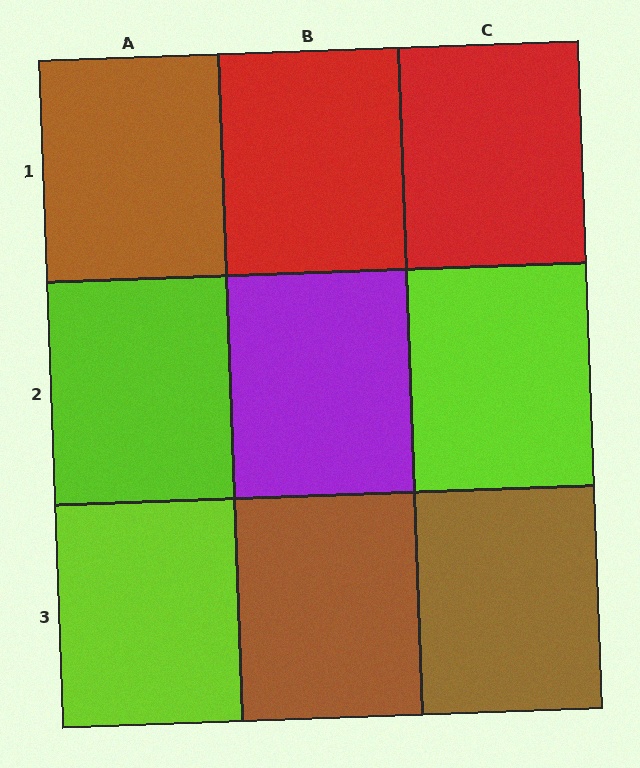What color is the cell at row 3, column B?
Brown.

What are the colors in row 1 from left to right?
Brown, red, red.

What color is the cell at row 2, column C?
Lime.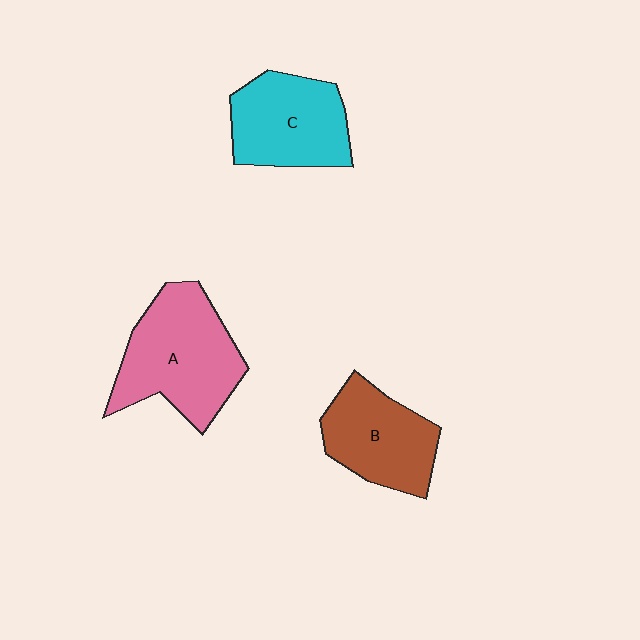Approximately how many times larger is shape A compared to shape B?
Approximately 1.3 times.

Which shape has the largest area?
Shape A (pink).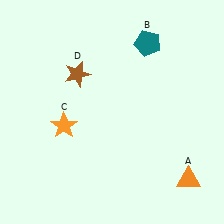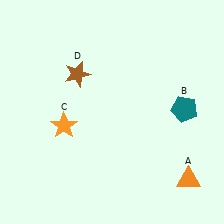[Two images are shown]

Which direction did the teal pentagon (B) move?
The teal pentagon (B) moved down.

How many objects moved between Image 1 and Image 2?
1 object moved between the two images.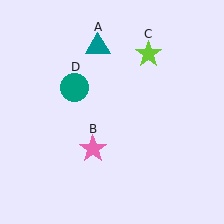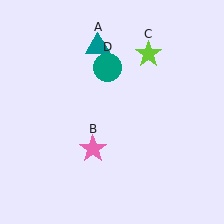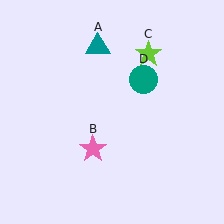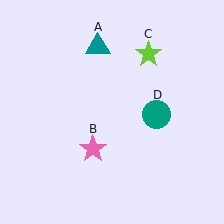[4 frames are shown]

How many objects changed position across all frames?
1 object changed position: teal circle (object D).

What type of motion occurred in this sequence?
The teal circle (object D) rotated clockwise around the center of the scene.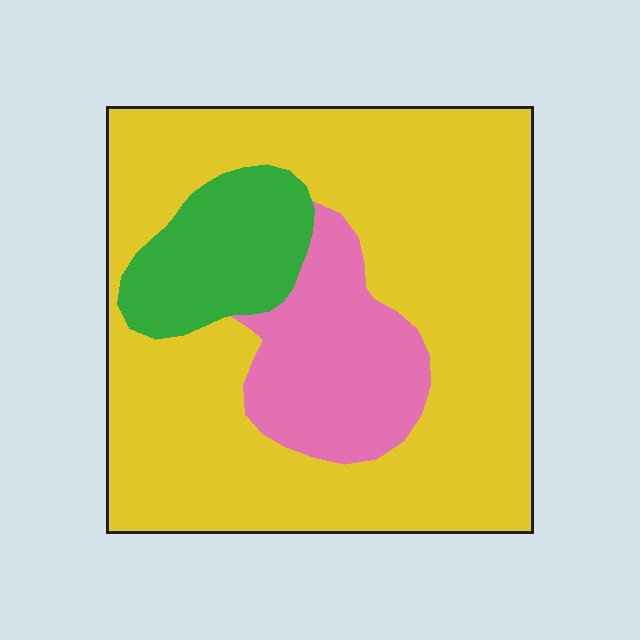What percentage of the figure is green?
Green takes up less than a sixth of the figure.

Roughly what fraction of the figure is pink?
Pink covers 17% of the figure.